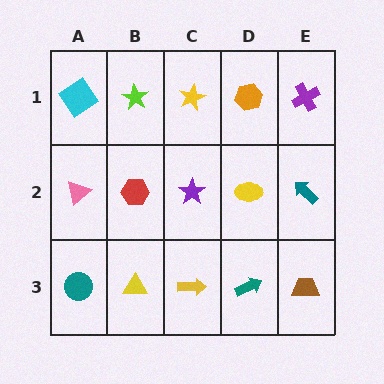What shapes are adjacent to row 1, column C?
A purple star (row 2, column C), a lime star (row 1, column B), an orange hexagon (row 1, column D).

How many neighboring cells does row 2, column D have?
4.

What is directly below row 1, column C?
A purple star.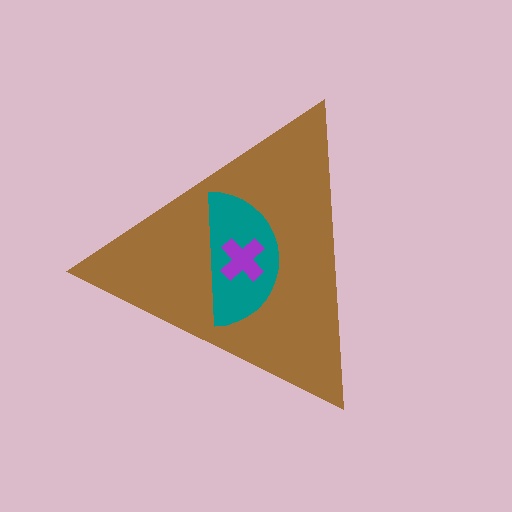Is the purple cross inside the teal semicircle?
Yes.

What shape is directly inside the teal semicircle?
The purple cross.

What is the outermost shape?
The brown triangle.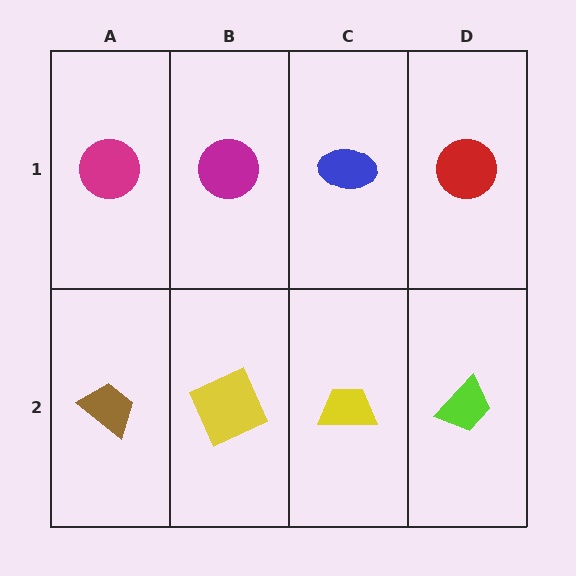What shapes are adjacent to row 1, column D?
A lime trapezoid (row 2, column D), a blue ellipse (row 1, column C).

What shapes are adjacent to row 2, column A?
A magenta circle (row 1, column A), a yellow square (row 2, column B).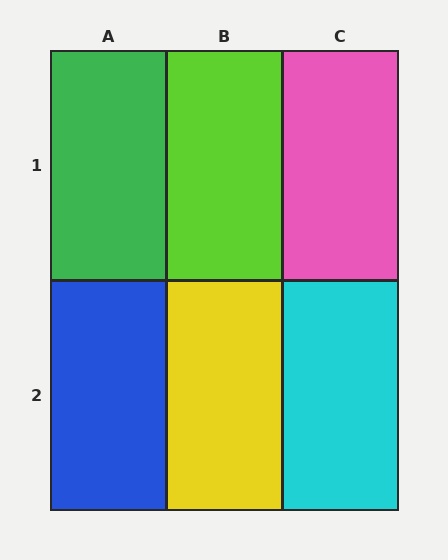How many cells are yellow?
1 cell is yellow.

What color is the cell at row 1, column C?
Pink.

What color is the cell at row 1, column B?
Lime.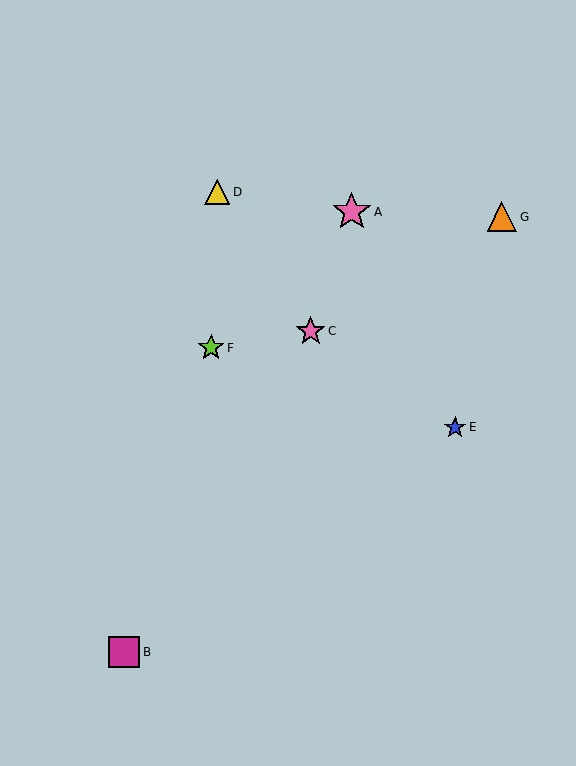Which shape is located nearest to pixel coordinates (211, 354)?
The lime star (labeled F) at (211, 348) is nearest to that location.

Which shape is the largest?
The pink star (labeled A) is the largest.